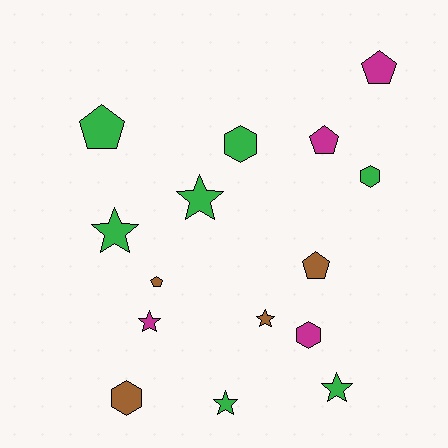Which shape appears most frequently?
Star, with 6 objects.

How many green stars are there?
There are 4 green stars.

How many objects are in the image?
There are 15 objects.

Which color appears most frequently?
Green, with 7 objects.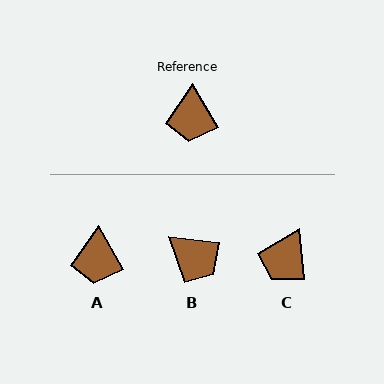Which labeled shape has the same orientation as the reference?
A.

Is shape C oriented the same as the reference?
No, it is off by about 24 degrees.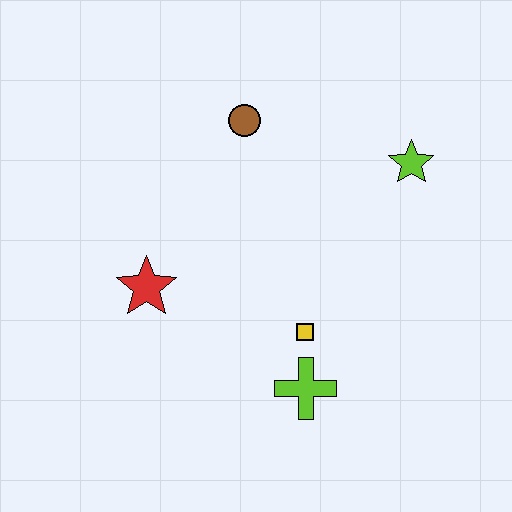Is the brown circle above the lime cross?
Yes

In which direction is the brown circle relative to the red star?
The brown circle is above the red star.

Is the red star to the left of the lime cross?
Yes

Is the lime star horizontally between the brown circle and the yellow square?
No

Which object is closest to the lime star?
The brown circle is closest to the lime star.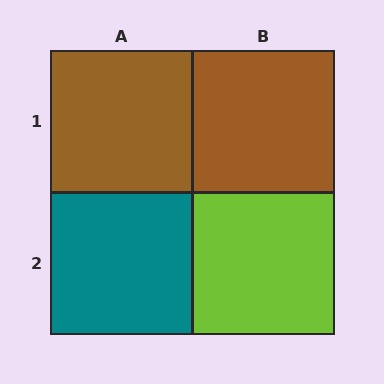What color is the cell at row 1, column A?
Brown.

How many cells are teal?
1 cell is teal.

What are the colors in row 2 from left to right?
Teal, lime.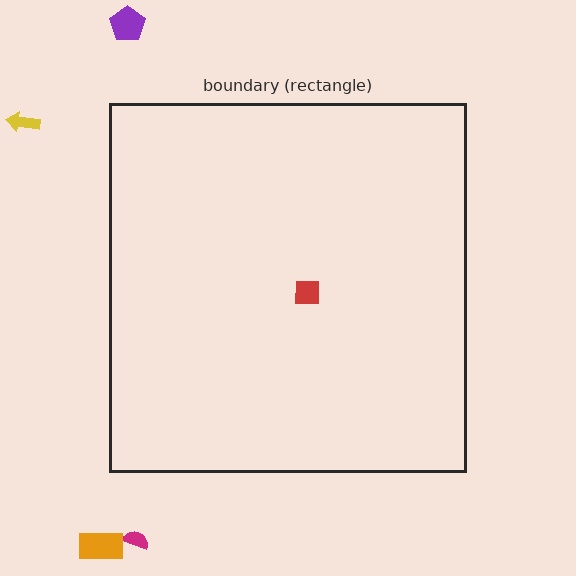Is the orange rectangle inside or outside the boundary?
Outside.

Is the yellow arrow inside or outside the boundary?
Outside.